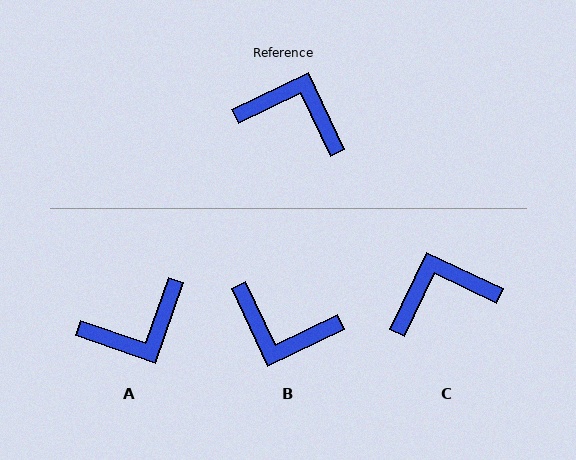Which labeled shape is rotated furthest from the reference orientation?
B, about 180 degrees away.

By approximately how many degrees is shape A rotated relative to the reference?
Approximately 134 degrees clockwise.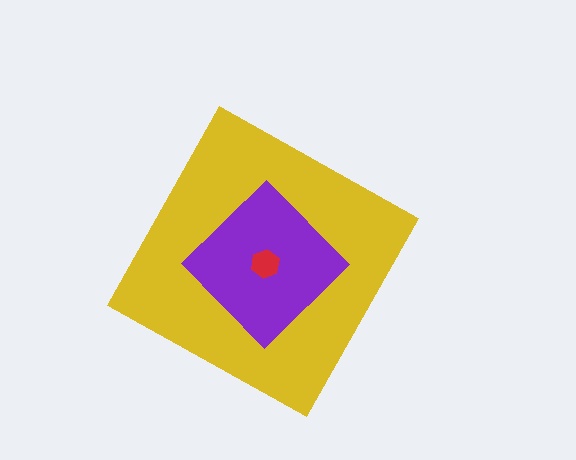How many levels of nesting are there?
3.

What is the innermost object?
The red hexagon.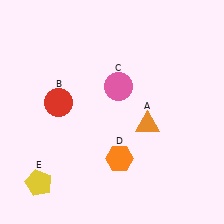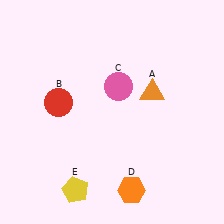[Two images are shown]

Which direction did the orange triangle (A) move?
The orange triangle (A) moved up.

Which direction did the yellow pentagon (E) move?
The yellow pentagon (E) moved right.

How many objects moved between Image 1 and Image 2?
3 objects moved between the two images.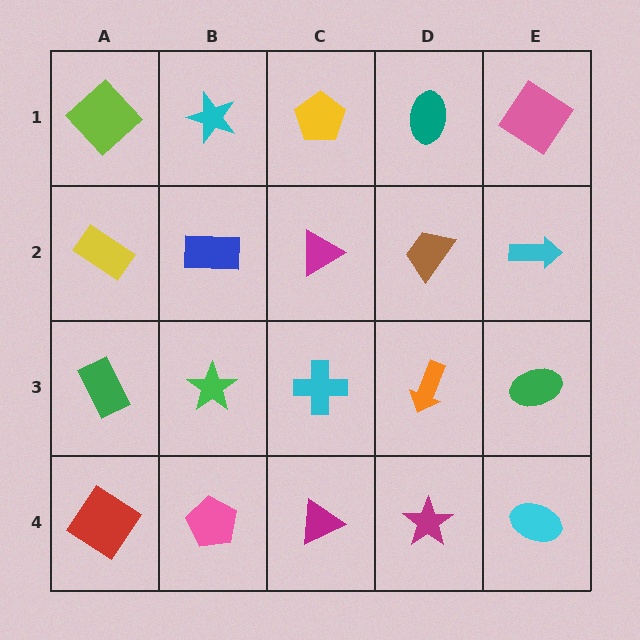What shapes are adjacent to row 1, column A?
A yellow rectangle (row 2, column A), a cyan star (row 1, column B).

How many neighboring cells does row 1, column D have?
3.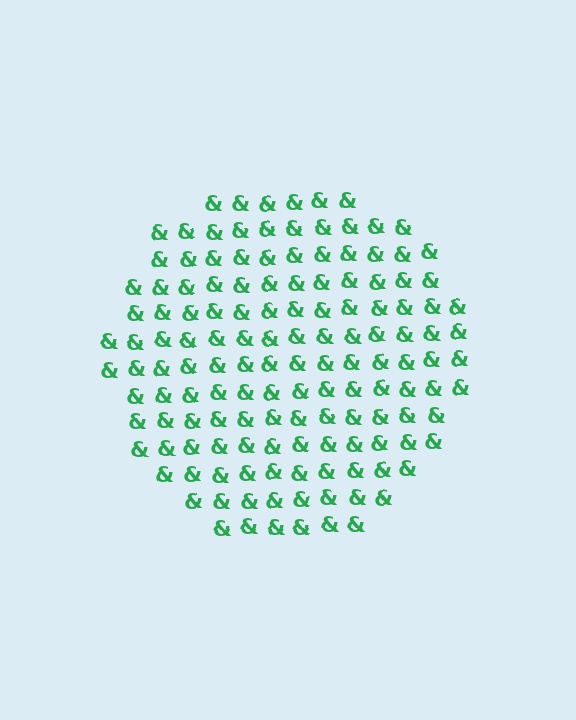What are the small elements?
The small elements are ampersands.